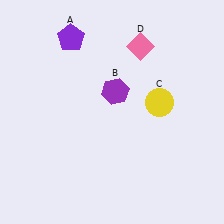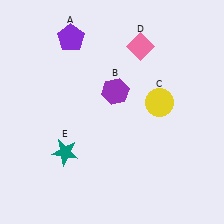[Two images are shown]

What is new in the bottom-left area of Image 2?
A teal star (E) was added in the bottom-left area of Image 2.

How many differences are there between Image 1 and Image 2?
There is 1 difference between the two images.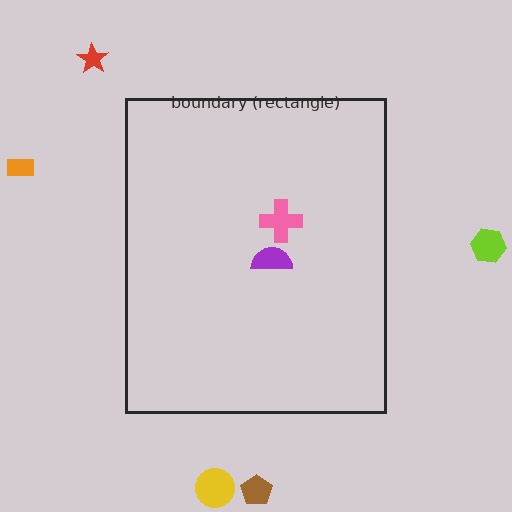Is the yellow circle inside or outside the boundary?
Outside.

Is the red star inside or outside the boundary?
Outside.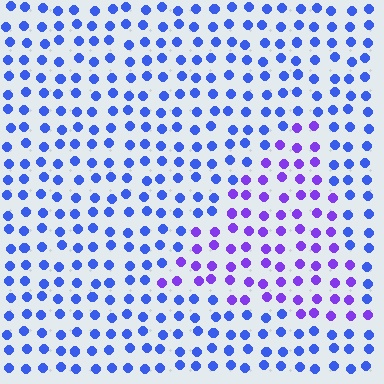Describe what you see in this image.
The image is filled with small blue elements in a uniform arrangement. A triangle-shaped region is visible where the elements are tinted to a slightly different hue, forming a subtle color boundary.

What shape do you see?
I see a triangle.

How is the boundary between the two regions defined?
The boundary is defined purely by a slight shift in hue (about 38 degrees). Spacing, size, and orientation are identical on both sides.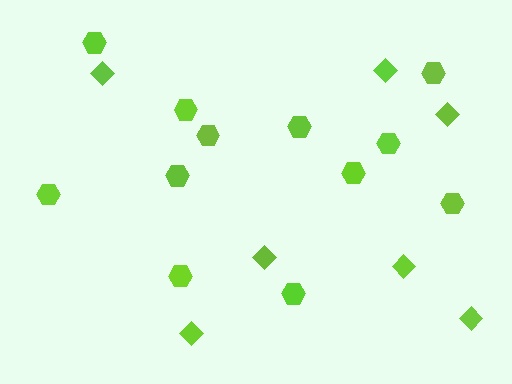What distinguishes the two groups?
There are 2 groups: one group of diamonds (7) and one group of hexagons (12).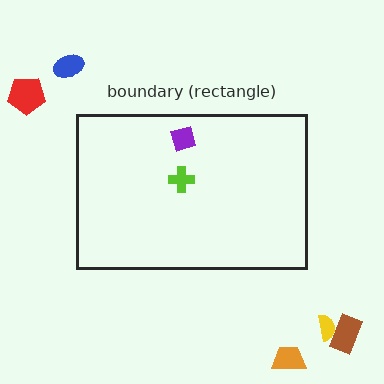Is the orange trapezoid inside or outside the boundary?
Outside.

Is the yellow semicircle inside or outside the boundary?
Outside.